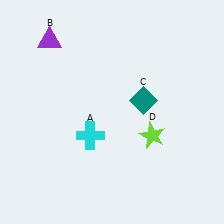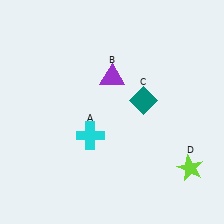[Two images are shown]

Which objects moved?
The objects that moved are: the purple triangle (B), the lime star (D).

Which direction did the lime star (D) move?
The lime star (D) moved right.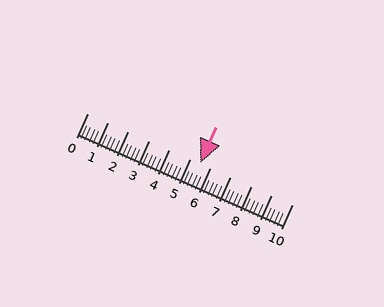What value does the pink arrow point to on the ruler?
The pink arrow points to approximately 5.5.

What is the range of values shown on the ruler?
The ruler shows values from 0 to 10.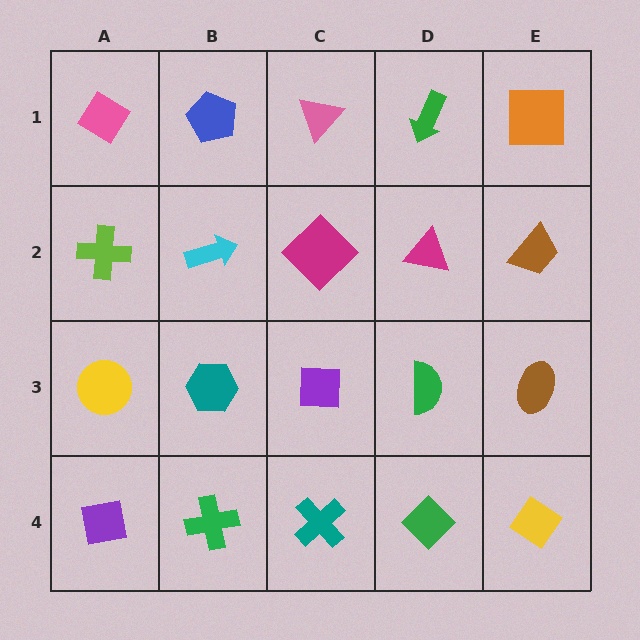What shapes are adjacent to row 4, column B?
A teal hexagon (row 3, column B), a purple square (row 4, column A), a teal cross (row 4, column C).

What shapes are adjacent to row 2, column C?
A pink triangle (row 1, column C), a purple square (row 3, column C), a cyan arrow (row 2, column B), a magenta triangle (row 2, column D).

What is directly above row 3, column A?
A lime cross.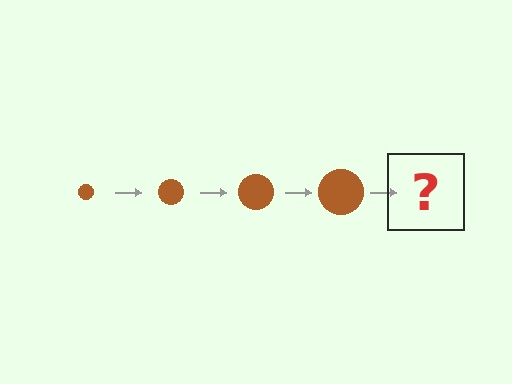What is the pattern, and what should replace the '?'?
The pattern is that the circle gets progressively larger each step. The '?' should be a brown circle, larger than the previous one.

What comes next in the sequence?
The next element should be a brown circle, larger than the previous one.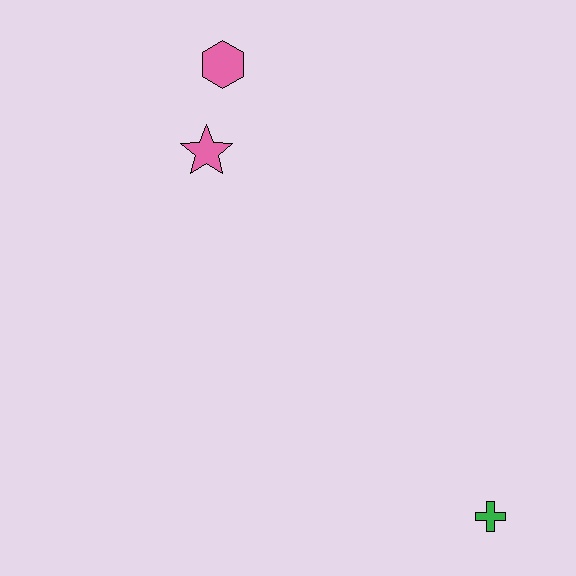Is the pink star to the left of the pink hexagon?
Yes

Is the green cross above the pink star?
No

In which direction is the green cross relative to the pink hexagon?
The green cross is below the pink hexagon.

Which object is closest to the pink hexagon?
The pink star is closest to the pink hexagon.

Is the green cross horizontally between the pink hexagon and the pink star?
No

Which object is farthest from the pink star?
The green cross is farthest from the pink star.